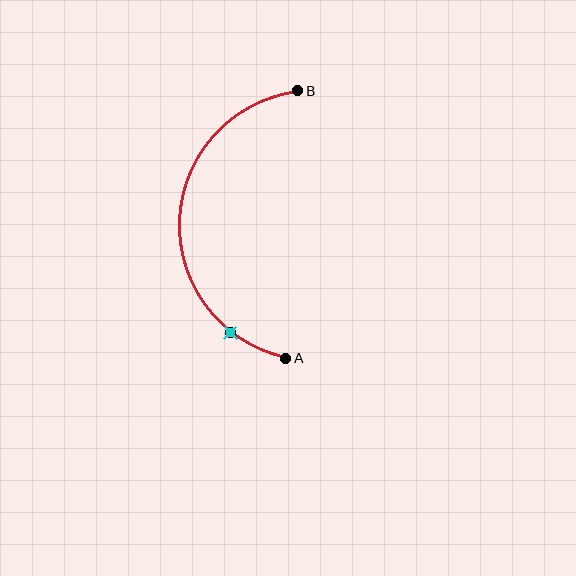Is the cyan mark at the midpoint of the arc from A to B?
No. The cyan mark lies on the arc but is closer to endpoint A. The arc midpoint would be at the point on the curve equidistant along the arc from both A and B.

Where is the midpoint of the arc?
The arc midpoint is the point on the curve farthest from the straight line joining A and B. It sits to the left of that line.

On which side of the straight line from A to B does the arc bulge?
The arc bulges to the left of the straight line connecting A and B.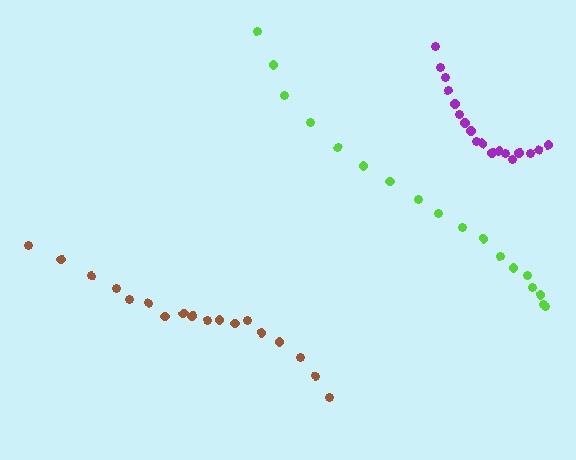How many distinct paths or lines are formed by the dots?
There are 3 distinct paths.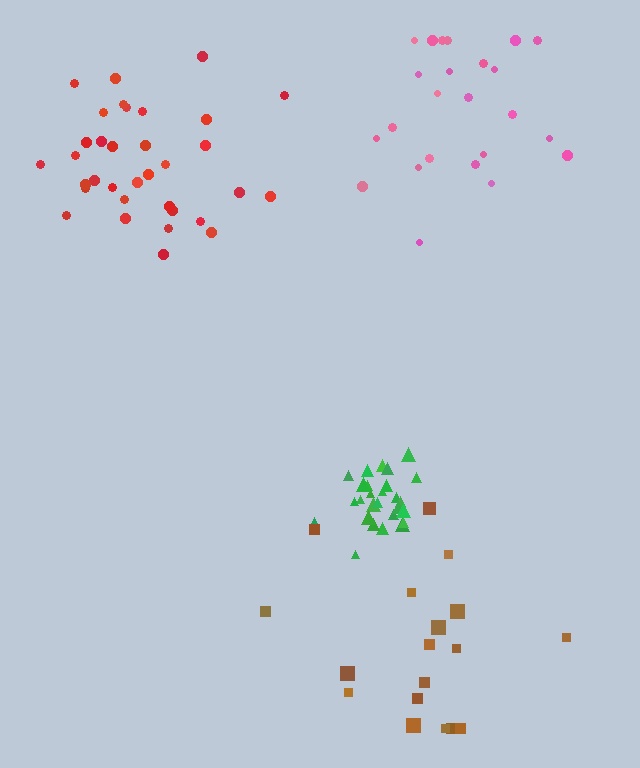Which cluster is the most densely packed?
Green.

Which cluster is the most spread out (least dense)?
Brown.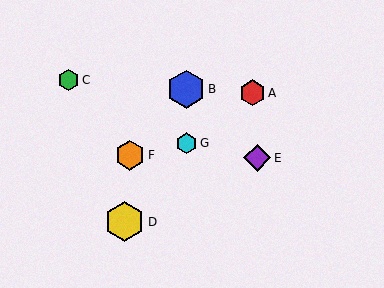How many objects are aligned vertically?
2 objects (B, G) are aligned vertically.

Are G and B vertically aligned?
Yes, both are at x≈186.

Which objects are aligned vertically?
Objects B, G are aligned vertically.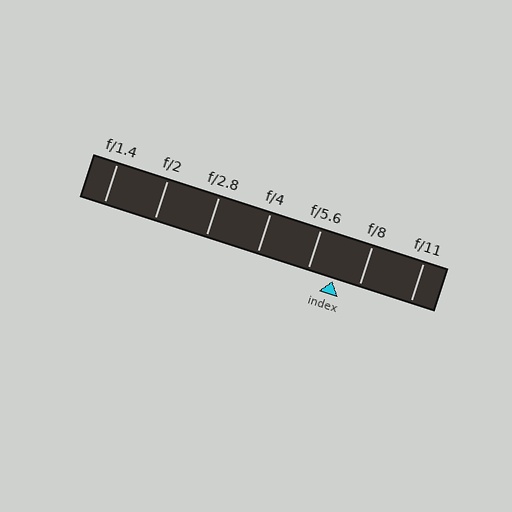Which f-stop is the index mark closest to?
The index mark is closest to f/8.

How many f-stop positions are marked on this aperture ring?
There are 7 f-stop positions marked.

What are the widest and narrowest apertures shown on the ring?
The widest aperture shown is f/1.4 and the narrowest is f/11.